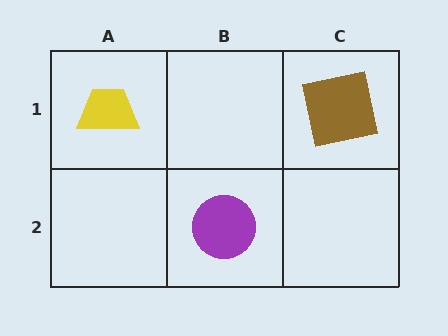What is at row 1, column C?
A brown square.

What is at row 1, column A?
A yellow trapezoid.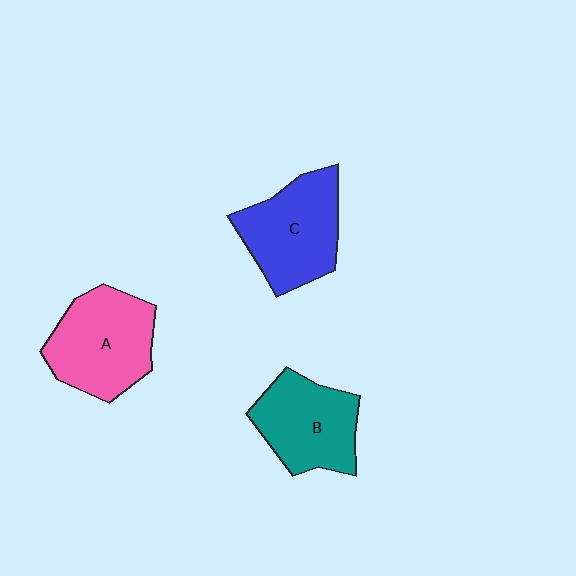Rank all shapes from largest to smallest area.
From largest to smallest: A (pink), C (blue), B (teal).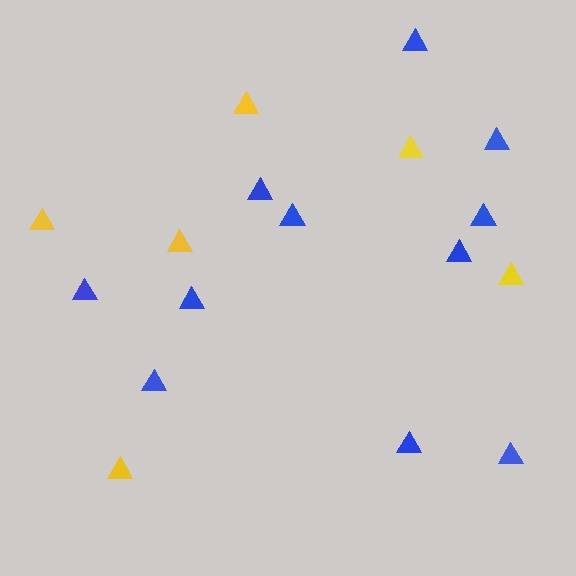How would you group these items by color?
There are 2 groups: one group of blue triangles (11) and one group of yellow triangles (6).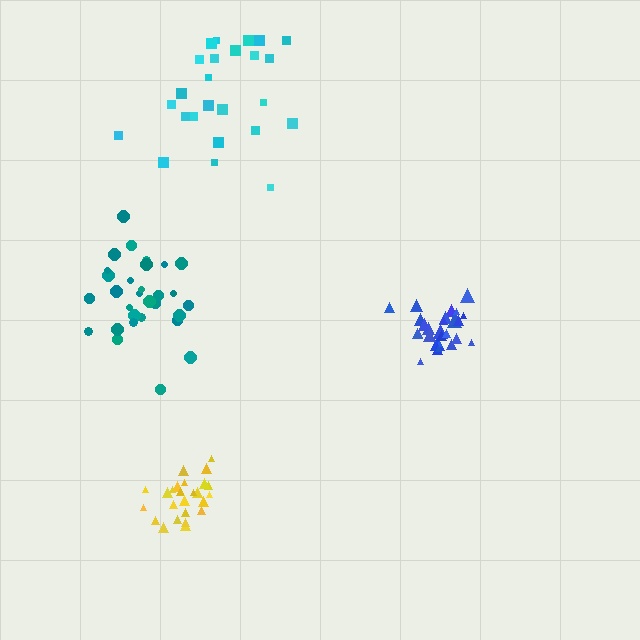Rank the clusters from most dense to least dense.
blue, yellow, teal, cyan.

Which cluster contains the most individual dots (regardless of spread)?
Teal (31).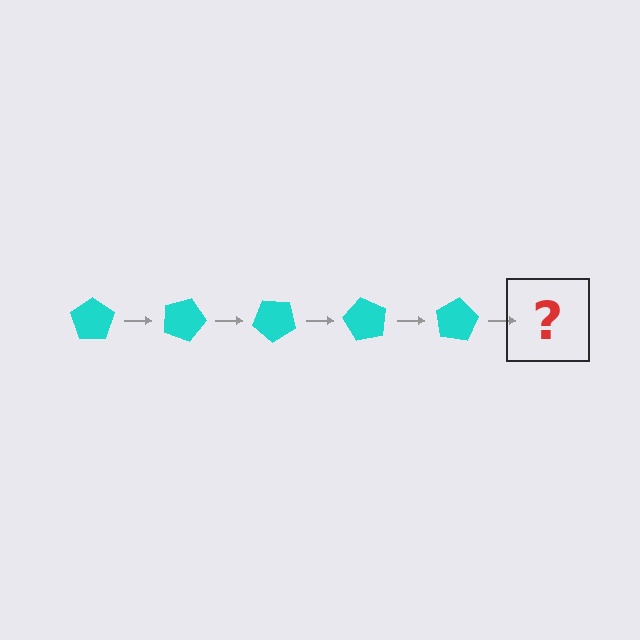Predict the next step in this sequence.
The next step is a cyan pentagon rotated 100 degrees.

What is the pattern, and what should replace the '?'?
The pattern is that the pentagon rotates 20 degrees each step. The '?' should be a cyan pentagon rotated 100 degrees.